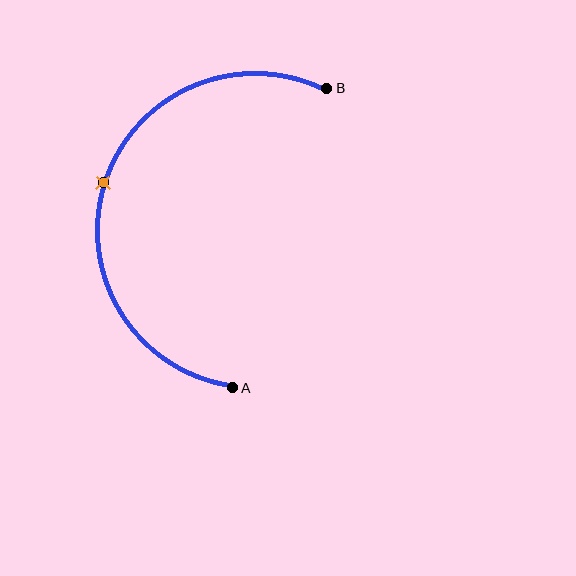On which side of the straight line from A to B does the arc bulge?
The arc bulges to the left of the straight line connecting A and B.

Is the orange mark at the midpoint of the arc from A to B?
Yes. The orange mark lies on the arc at equal arc-length from both A and B — it is the arc midpoint.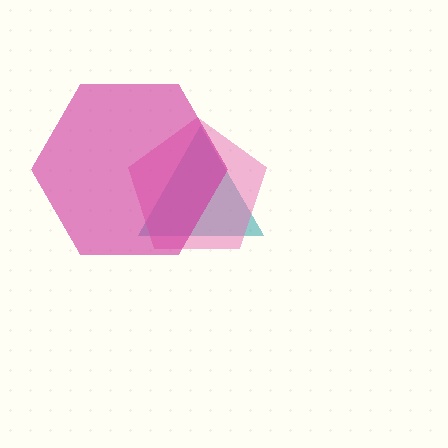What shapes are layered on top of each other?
The layered shapes are: a teal triangle, a pink pentagon, a magenta hexagon.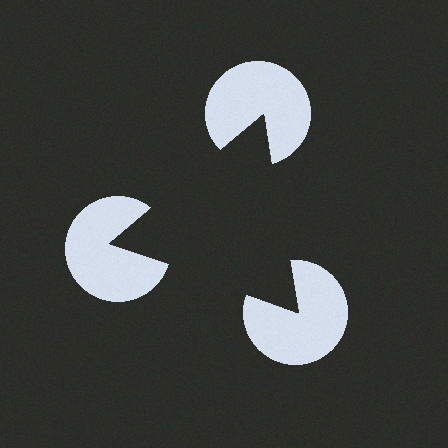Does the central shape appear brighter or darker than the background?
It typically appears slightly darker than the background, even though no actual brightness change is drawn.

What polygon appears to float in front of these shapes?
An illusory triangle — its edges are inferred from the aligned wedge cuts in the pac-man discs, not physically drawn.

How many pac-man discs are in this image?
There are 3 — one at each vertex of the illusory triangle.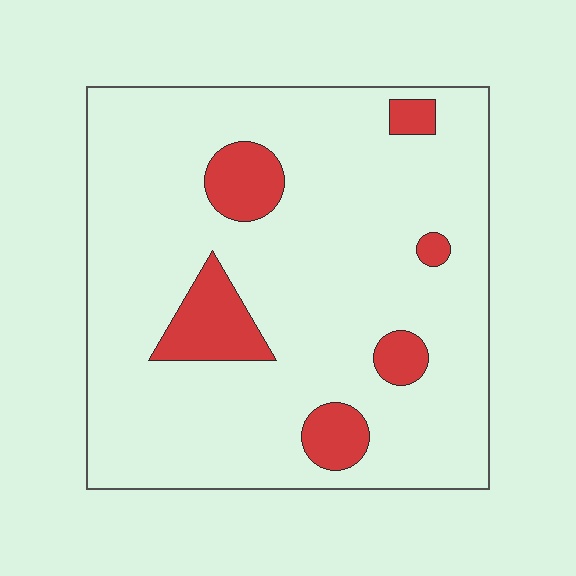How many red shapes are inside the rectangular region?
6.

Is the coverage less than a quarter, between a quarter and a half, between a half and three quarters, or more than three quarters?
Less than a quarter.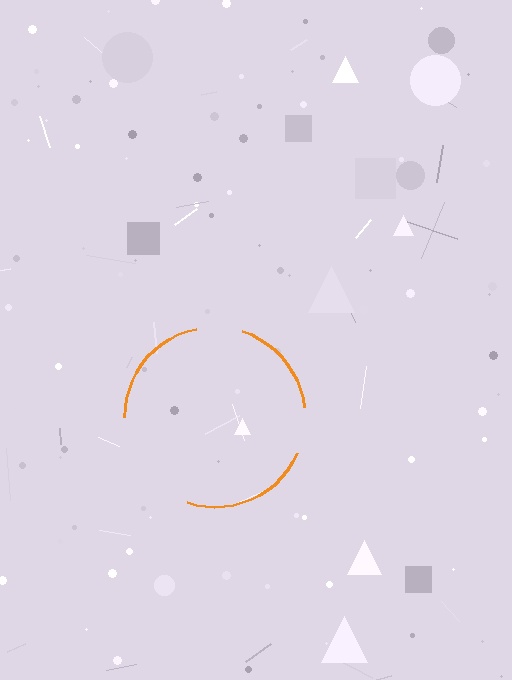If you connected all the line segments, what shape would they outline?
They would outline a circle.